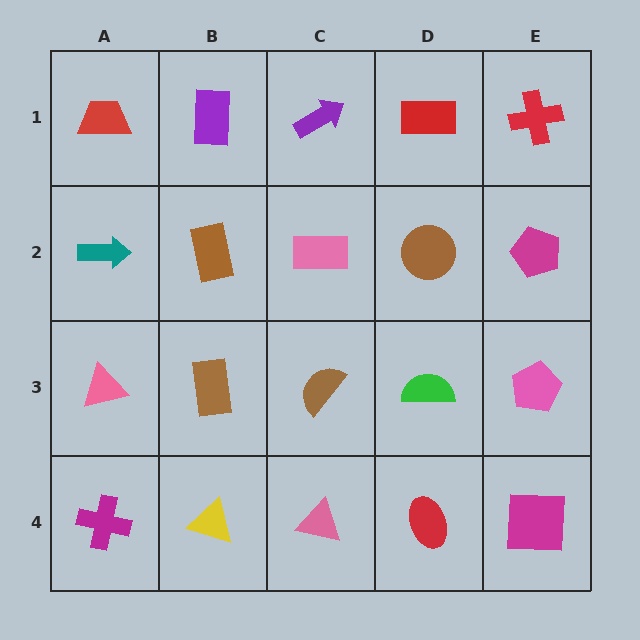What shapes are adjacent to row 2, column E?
A red cross (row 1, column E), a pink pentagon (row 3, column E), a brown circle (row 2, column D).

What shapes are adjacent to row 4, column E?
A pink pentagon (row 3, column E), a red ellipse (row 4, column D).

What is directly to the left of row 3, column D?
A brown semicircle.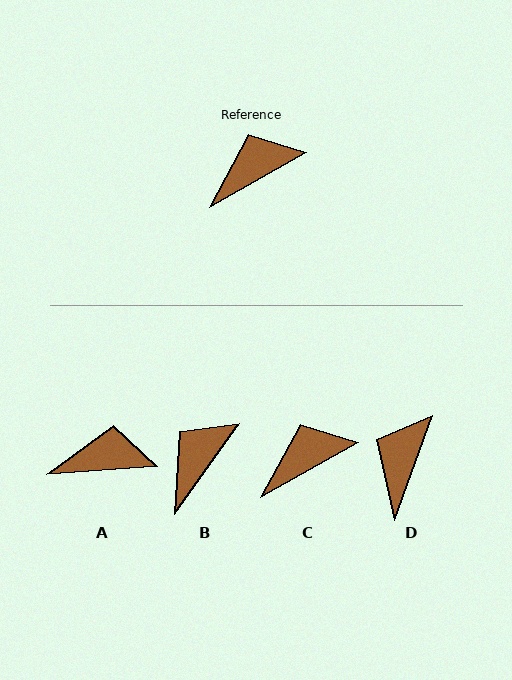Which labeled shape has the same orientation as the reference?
C.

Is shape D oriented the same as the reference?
No, it is off by about 41 degrees.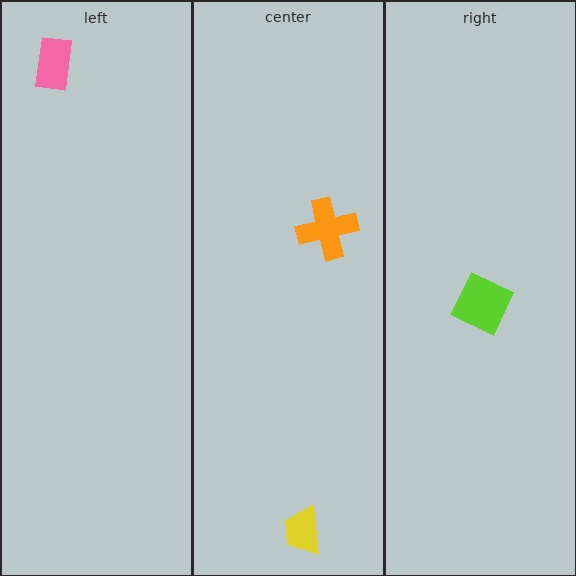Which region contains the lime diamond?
The right region.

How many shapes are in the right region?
1.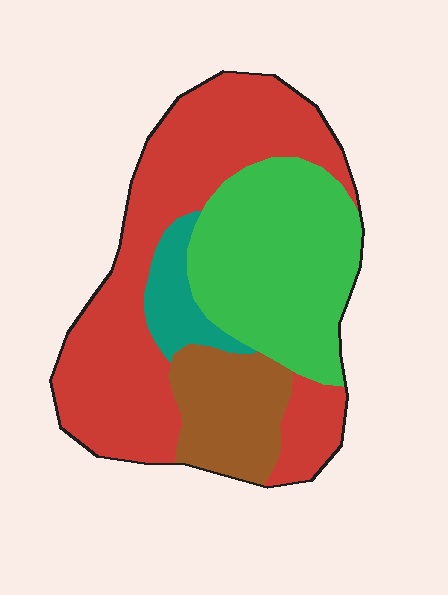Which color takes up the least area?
Teal, at roughly 5%.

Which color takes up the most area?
Red, at roughly 45%.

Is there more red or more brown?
Red.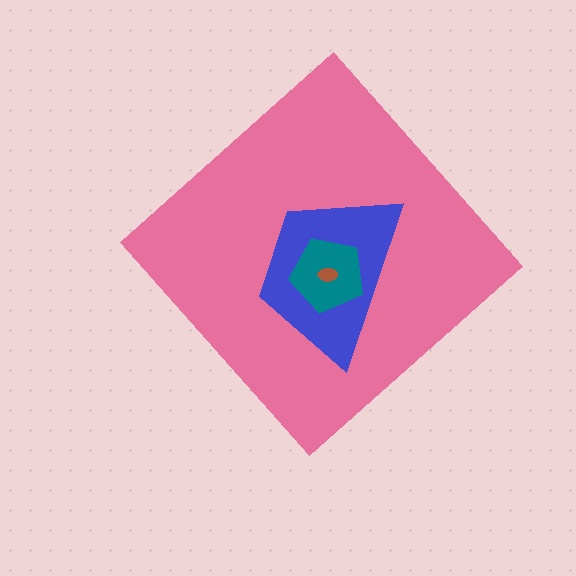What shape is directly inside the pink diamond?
The blue trapezoid.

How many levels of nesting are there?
4.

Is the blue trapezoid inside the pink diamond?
Yes.